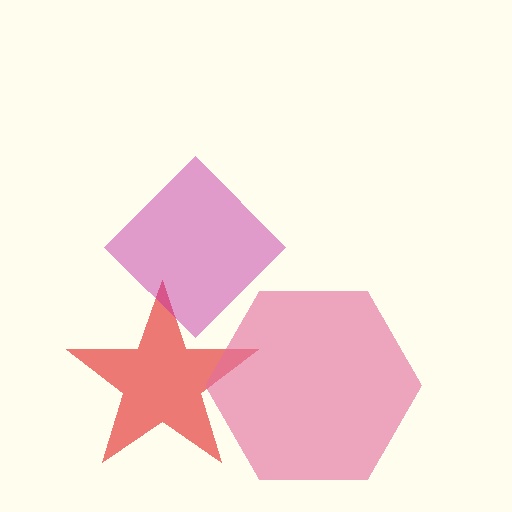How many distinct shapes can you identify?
There are 3 distinct shapes: a red star, a magenta diamond, a pink hexagon.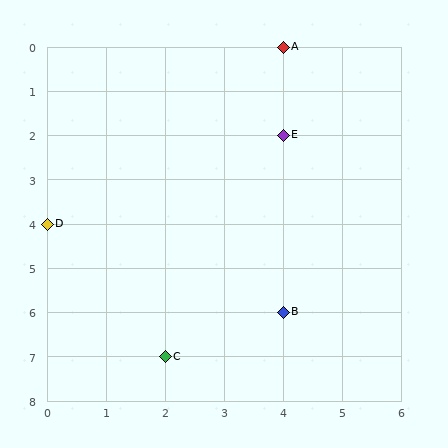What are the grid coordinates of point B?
Point B is at grid coordinates (4, 6).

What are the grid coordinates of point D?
Point D is at grid coordinates (0, 4).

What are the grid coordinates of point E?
Point E is at grid coordinates (4, 2).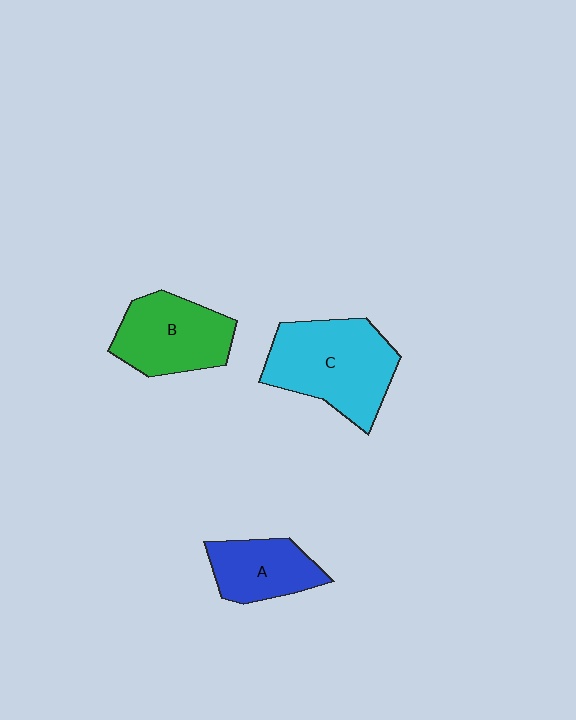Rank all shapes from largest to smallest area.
From largest to smallest: C (cyan), B (green), A (blue).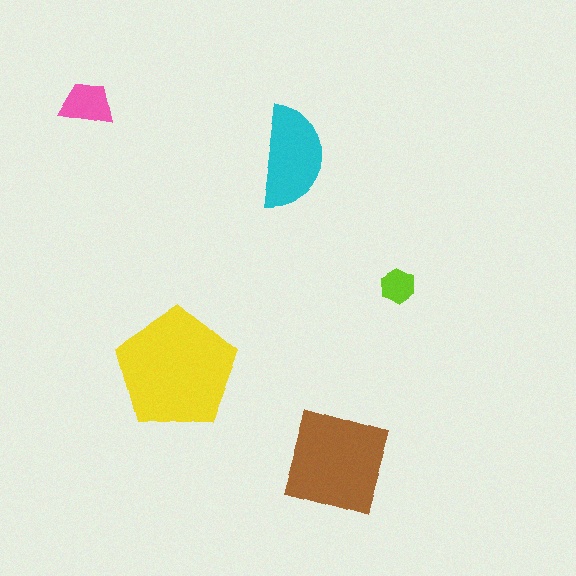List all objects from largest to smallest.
The yellow pentagon, the brown square, the cyan semicircle, the pink trapezoid, the lime hexagon.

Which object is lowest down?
The brown square is bottommost.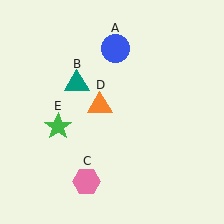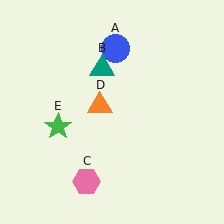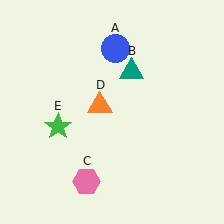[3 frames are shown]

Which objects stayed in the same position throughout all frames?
Blue circle (object A) and pink hexagon (object C) and orange triangle (object D) and green star (object E) remained stationary.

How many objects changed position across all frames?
1 object changed position: teal triangle (object B).